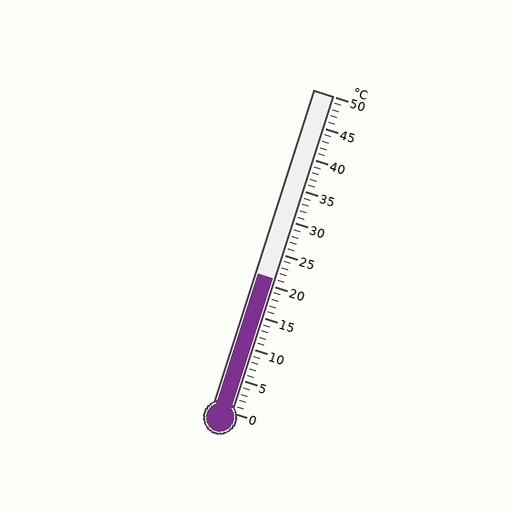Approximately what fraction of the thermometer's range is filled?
The thermometer is filled to approximately 40% of its range.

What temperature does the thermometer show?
The thermometer shows approximately 21°C.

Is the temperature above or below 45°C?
The temperature is below 45°C.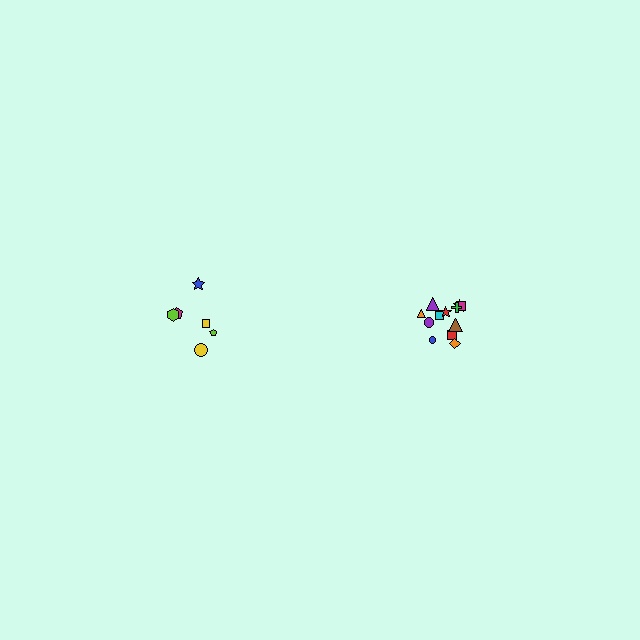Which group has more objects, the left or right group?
The right group.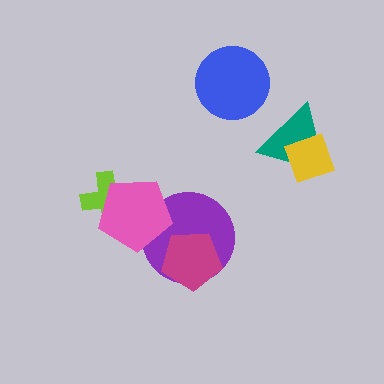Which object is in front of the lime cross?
The pink pentagon is in front of the lime cross.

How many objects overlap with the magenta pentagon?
1 object overlaps with the magenta pentagon.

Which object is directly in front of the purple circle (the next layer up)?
The magenta pentagon is directly in front of the purple circle.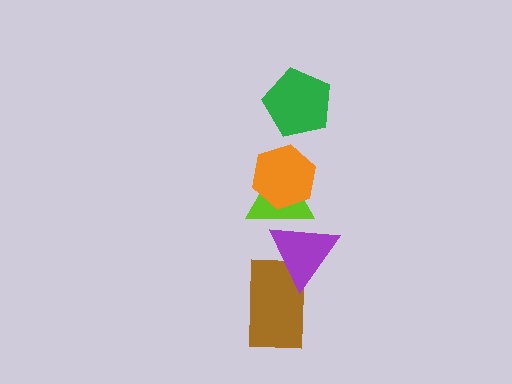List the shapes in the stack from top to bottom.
From top to bottom: the green pentagon, the orange hexagon, the lime triangle, the purple triangle, the brown rectangle.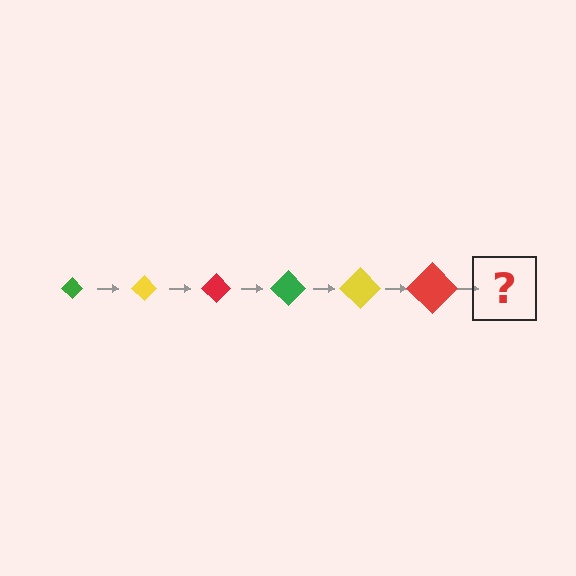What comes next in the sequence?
The next element should be a green diamond, larger than the previous one.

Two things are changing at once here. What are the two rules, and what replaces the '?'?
The two rules are that the diamond grows larger each step and the color cycles through green, yellow, and red. The '?' should be a green diamond, larger than the previous one.